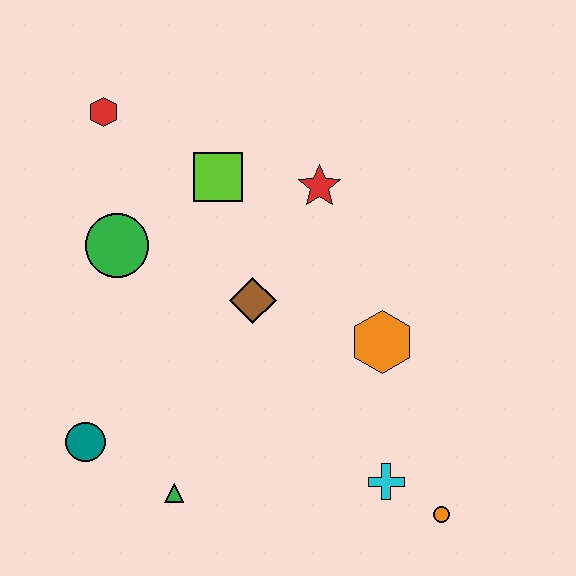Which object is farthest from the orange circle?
The red hexagon is farthest from the orange circle.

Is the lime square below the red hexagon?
Yes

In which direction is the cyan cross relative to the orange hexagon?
The cyan cross is below the orange hexagon.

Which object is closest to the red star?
The lime square is closest to the red star.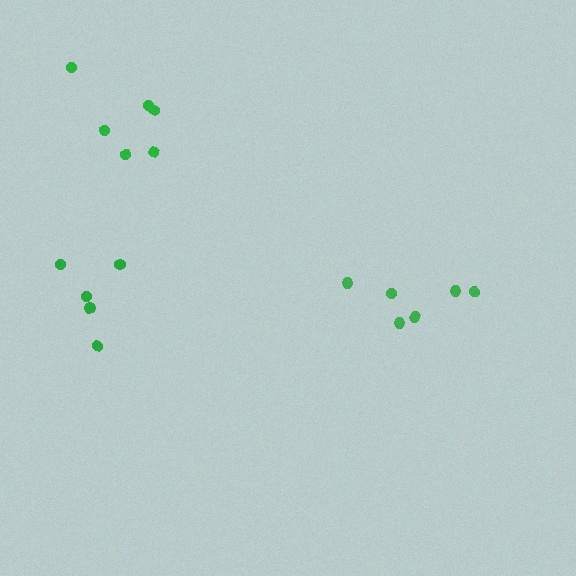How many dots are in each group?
Group 1: 6 dots, Group 2: 6 dots, Group 3: 5 dots (17 total).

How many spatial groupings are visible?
There are 3 spatial groupings.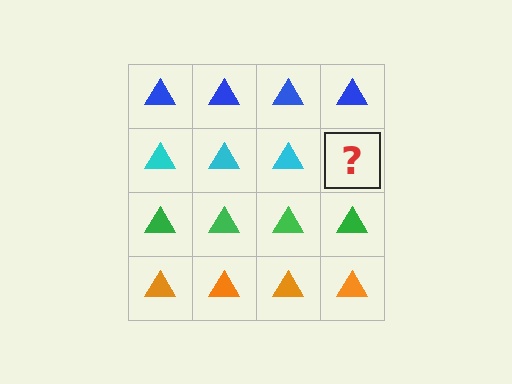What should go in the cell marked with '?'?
The missing cell should contain a cyan triangle.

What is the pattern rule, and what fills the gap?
The rule is that each row has a consistent color. The gap should be filled with a cyan triangle.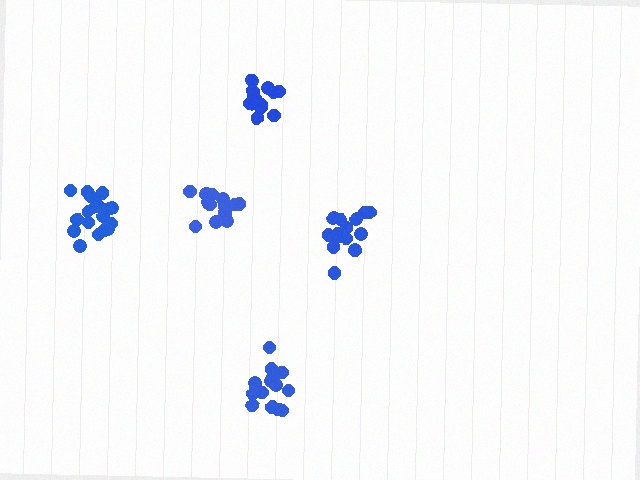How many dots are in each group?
Group 1: 12 dots, Group 2: 15 dots, Group 3: 15 dots, Group 4: 18 dots, Group 5: 15 dots (75 total).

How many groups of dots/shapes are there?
There are 5 groups.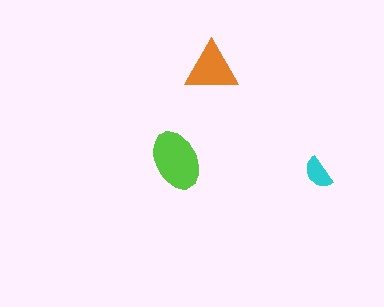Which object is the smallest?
The cyan semicircle.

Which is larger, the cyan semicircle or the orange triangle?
The orange triangle.